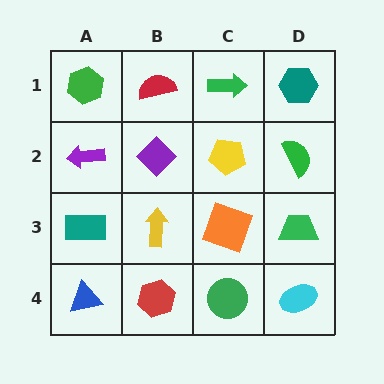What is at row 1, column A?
A green hexagon.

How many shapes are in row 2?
4 shapes.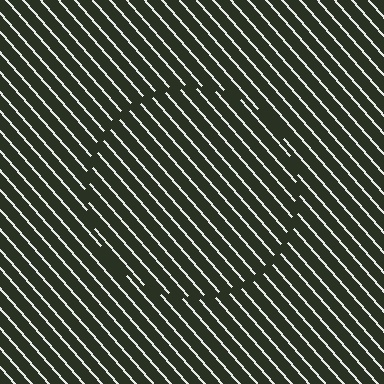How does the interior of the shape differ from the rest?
The interior of the shape contains the same grating, shifted by half a period — the contour is defined by the phase discontinuity where line-ends from the inner and outer gratings abut.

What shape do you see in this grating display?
An illusory circle. The interior of the shape contains the same grating, shifted by half a period — the contour is defined by the phase discontinuity where line-ends from the inner and outer gratings abut.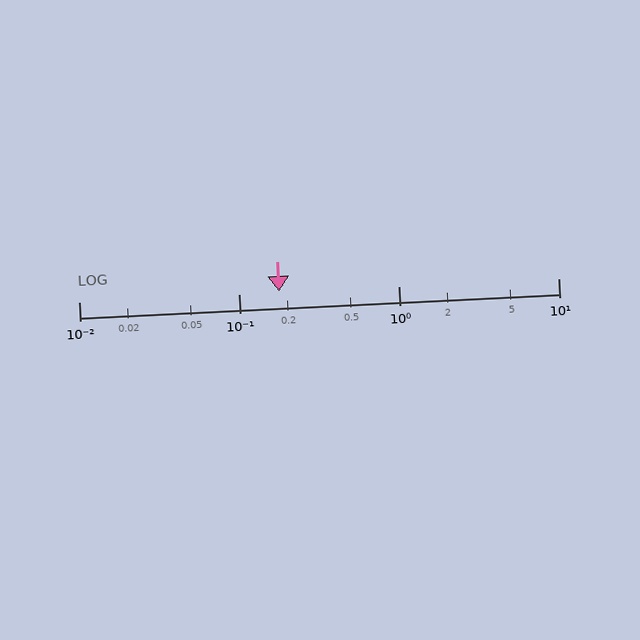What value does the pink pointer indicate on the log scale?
The pointer indicates approximately 0.18.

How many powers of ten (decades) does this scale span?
The scale spans 3 decades, from 0.01 to 10.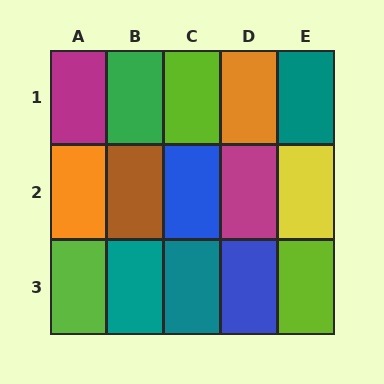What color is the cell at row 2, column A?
Orange.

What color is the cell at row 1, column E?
Teal.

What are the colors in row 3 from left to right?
Lime, teal, teal, blue, lime.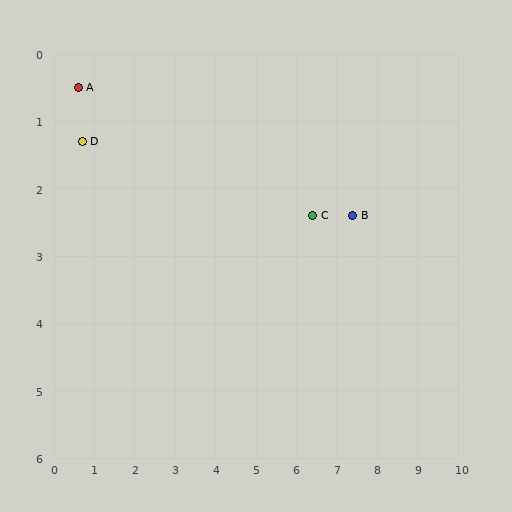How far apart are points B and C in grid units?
Points B and C are about 1.0 grid units apart.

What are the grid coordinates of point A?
Point A is at approximately (0.6, 0.5).